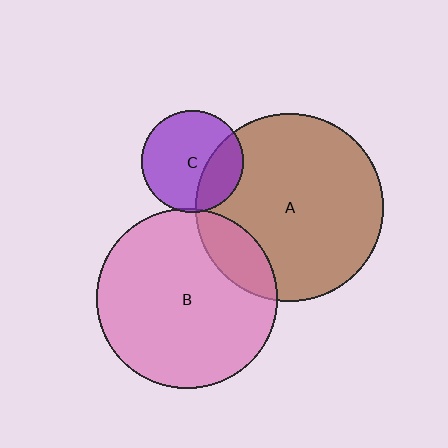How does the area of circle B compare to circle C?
Approximately 3.1 times.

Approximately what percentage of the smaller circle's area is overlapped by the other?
Approximately 5%.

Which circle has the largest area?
Circle A (brown).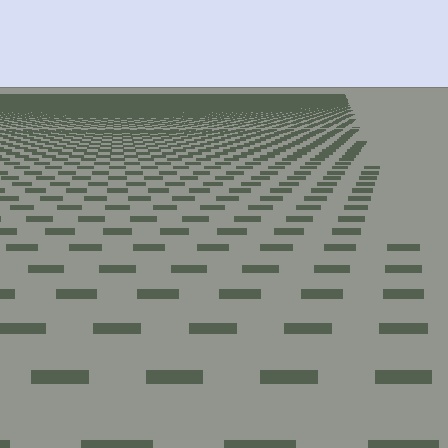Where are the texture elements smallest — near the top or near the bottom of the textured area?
Near the top.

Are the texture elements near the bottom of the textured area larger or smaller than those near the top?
Larger. Near the bottom, elements are closer to the viewer and appear at a bigger on-screen size.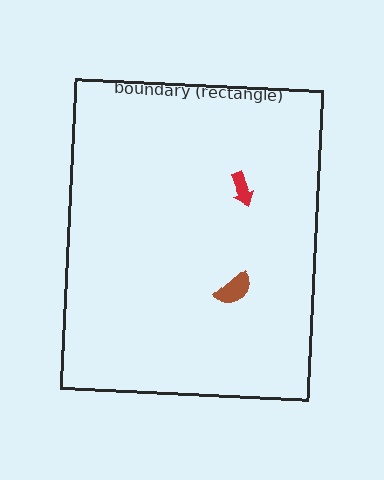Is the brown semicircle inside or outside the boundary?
Inside.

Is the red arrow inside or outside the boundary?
Inside.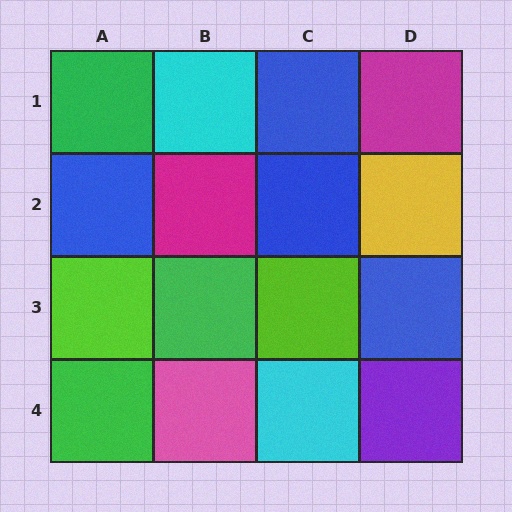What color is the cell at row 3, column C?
Lime.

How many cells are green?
3 cells are green.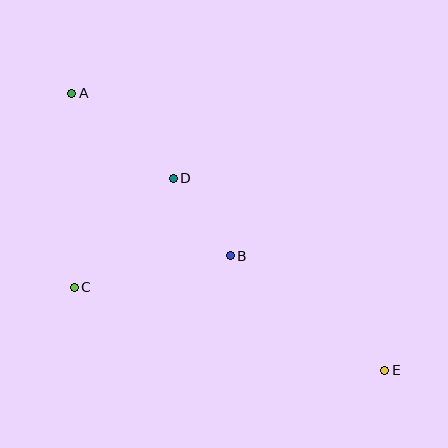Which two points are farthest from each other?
Points A and E are farthest from each other.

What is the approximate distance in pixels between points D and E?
The distance between D and E is approximately 286 pixels.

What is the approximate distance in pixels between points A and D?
The distance between A and D is approximately 133 pixels.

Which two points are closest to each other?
Points B and D are closest to each other.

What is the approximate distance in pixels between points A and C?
The distance between A and C is approximately 194 pixels.